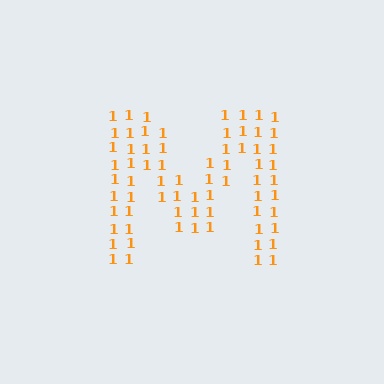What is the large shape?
The large shape is the letter M.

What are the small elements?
The small elements are digit 1's.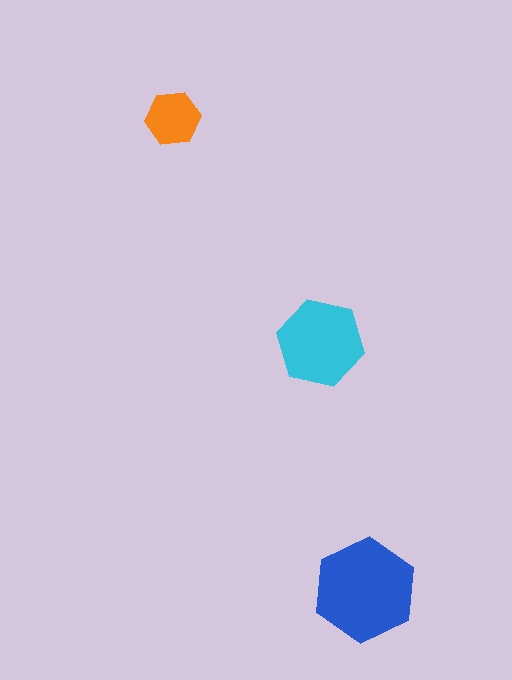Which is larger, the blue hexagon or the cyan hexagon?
The blue one.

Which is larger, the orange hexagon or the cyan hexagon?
The cyan one.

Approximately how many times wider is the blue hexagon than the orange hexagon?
About 2 times wider.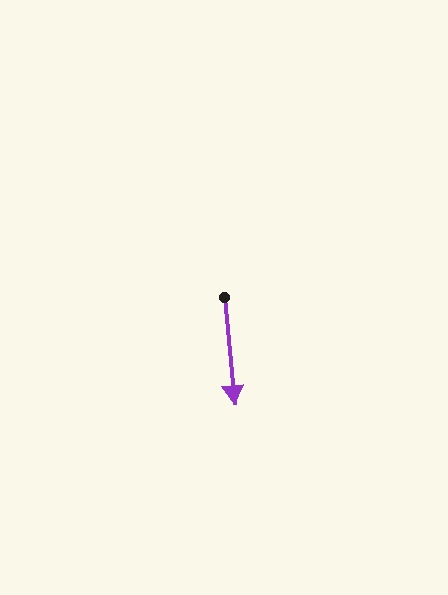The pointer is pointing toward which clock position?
Roughly 6 o'clock.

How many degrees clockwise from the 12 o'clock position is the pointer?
Approximately 175 degrees.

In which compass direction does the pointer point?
South.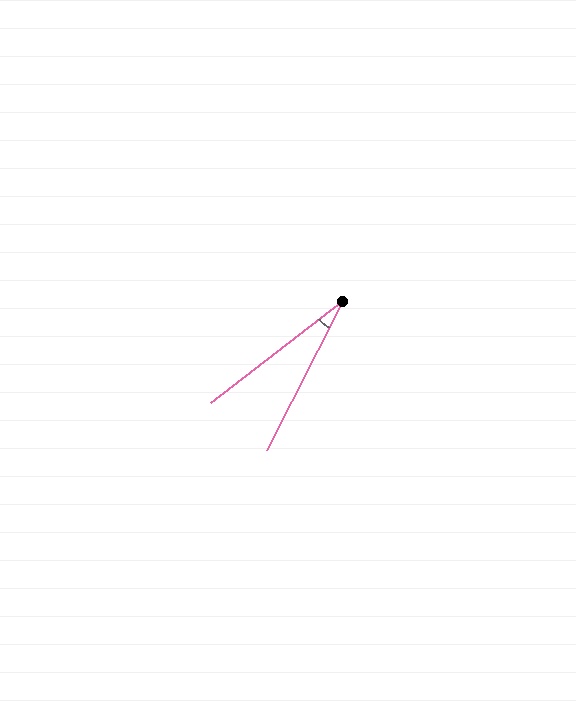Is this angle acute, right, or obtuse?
It is acute.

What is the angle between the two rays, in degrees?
Approximately 25 degrees.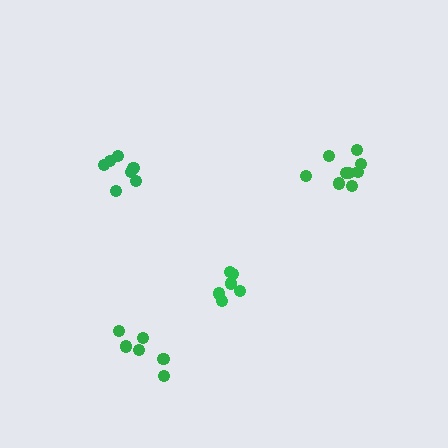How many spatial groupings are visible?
There are 4 spatial groupings.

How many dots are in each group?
Group 1: 6 dots, Group 2: 9 dots, Group 3: 6 dots, Group 4: 7 dots (28 total).